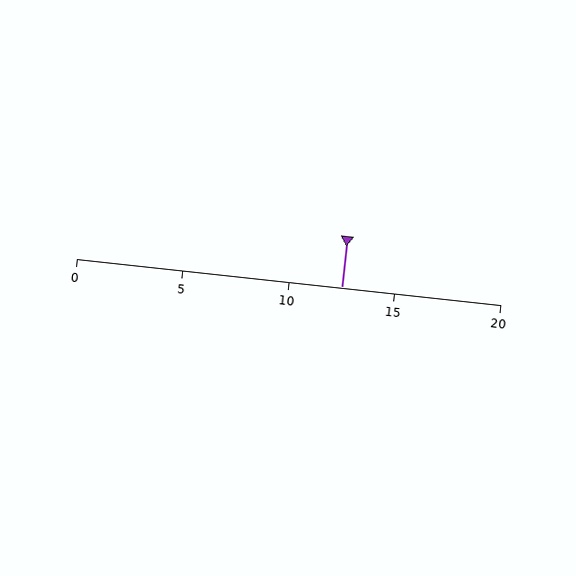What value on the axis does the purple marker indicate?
The marker indicates approximately 12.5.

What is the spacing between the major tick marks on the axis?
The major ticks are spaced 5 apart.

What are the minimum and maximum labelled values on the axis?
The axis runs from 0 to 20.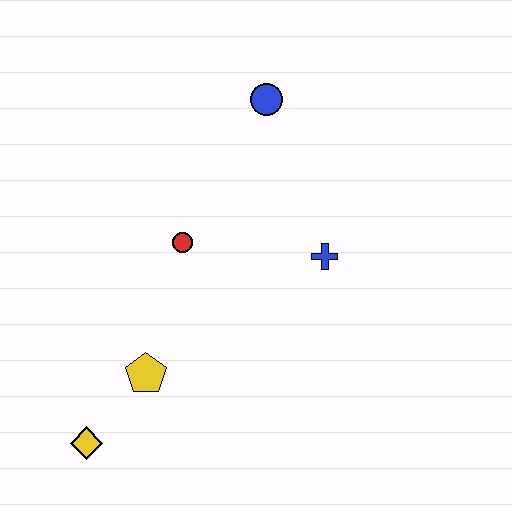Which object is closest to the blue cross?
The red circle is closest to the blue cross.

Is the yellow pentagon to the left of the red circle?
Yes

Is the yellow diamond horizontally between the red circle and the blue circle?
No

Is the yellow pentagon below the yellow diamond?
No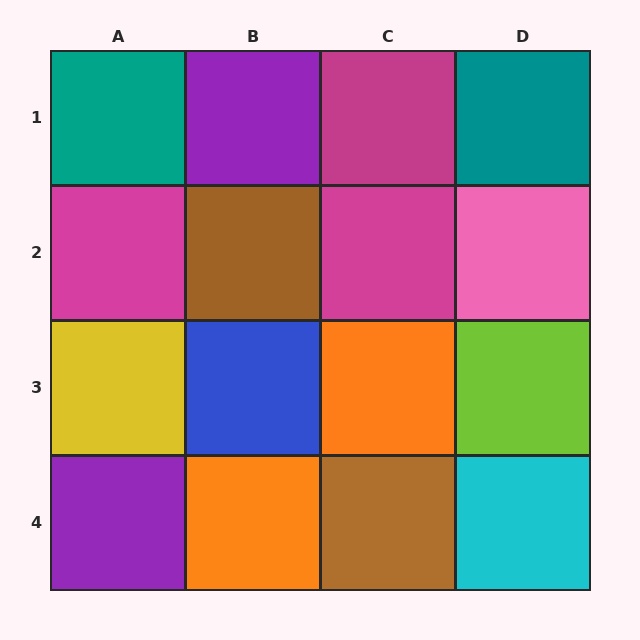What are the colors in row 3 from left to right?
Yellow, blue, orange, lime.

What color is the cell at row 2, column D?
Pink.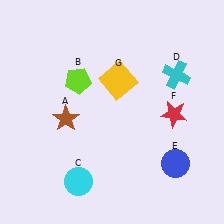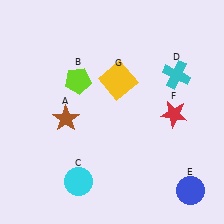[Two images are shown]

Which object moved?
The blue circle (E) moved down.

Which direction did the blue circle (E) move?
The blue circle (E) moved down.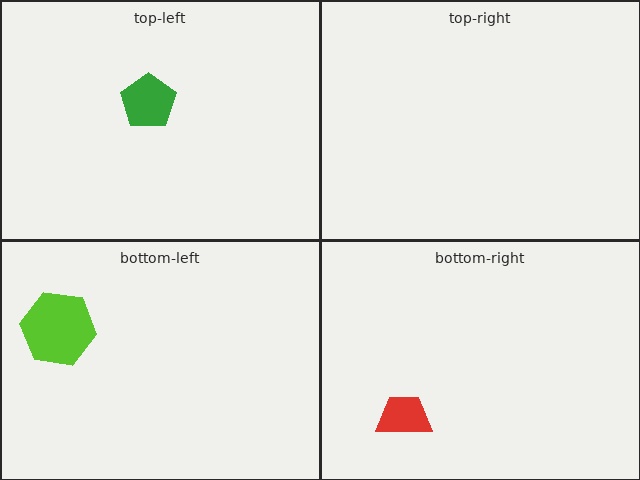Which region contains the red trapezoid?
The bottom-right region.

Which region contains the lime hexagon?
The bottom-left region.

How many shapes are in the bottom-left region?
1.